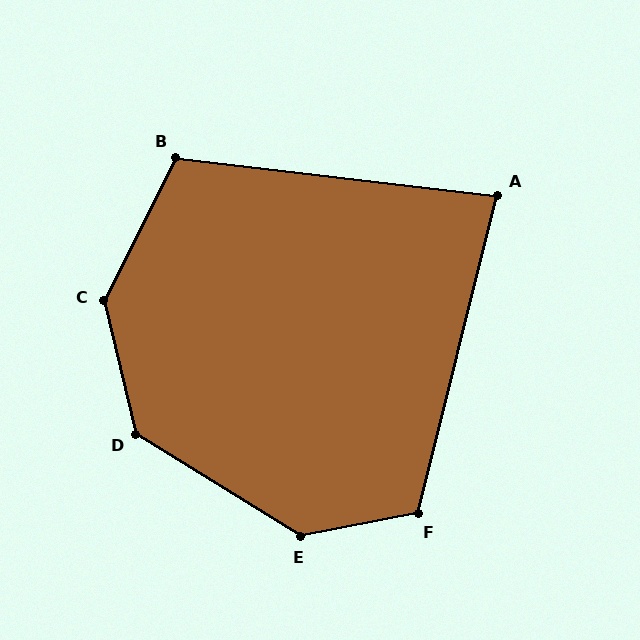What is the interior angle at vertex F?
Approximately 115 degrees (obtuse).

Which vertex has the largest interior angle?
C, at approximately 140 degrees.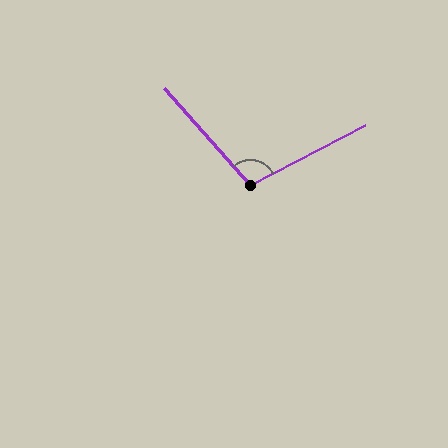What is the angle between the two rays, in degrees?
Approximately 104 degrees.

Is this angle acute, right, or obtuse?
It is obtuse.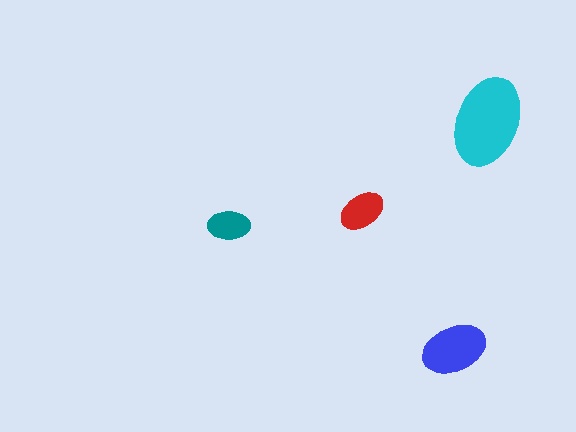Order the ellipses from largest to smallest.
the cyan one, the blue one, the red one, the teal one.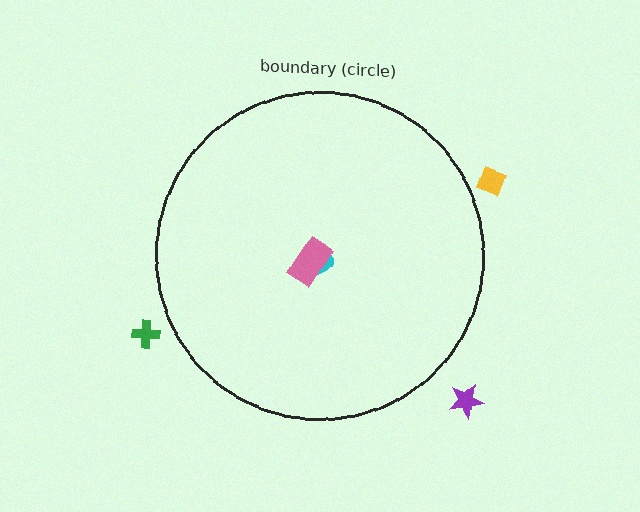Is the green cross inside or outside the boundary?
Outside.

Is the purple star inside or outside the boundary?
Outside.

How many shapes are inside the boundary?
2 inside, 3 outside.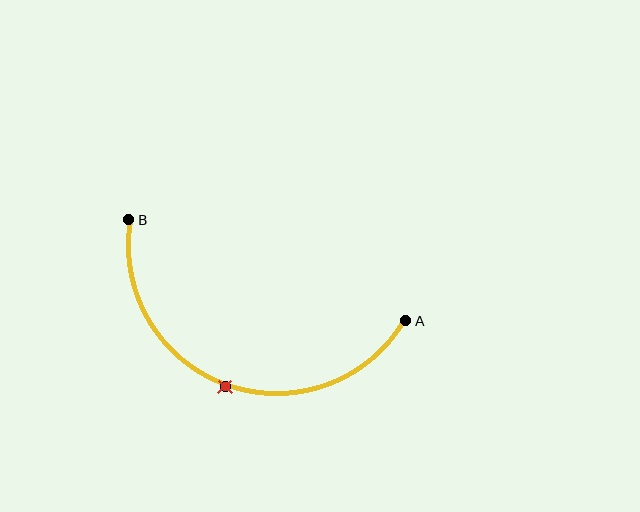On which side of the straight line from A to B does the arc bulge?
The arc bulges below the straight line connecting A and B.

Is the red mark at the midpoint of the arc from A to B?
Yes. The red mark lies on the arc at equal arc-length from both A and B — it is the arc midpoint.